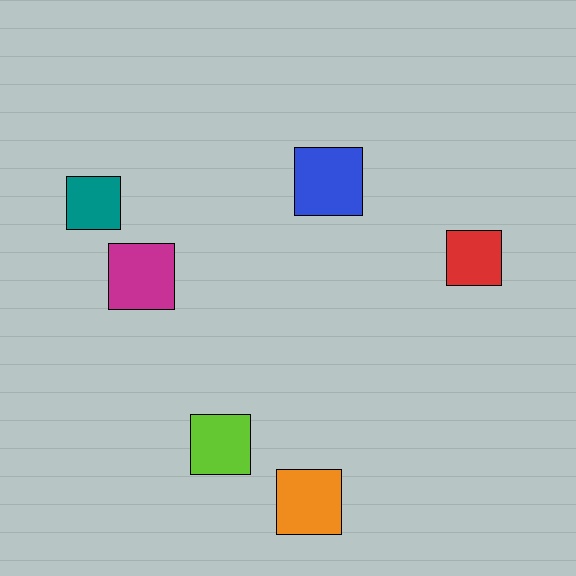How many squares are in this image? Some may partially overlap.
There are 6 squares.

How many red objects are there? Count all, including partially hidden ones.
There is 1 red object.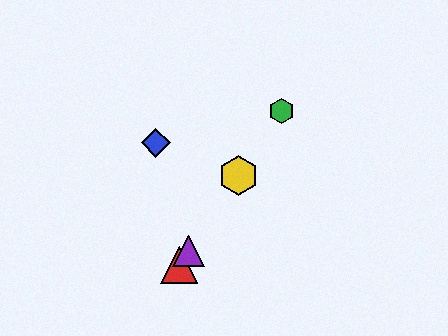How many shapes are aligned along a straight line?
4 shapes (the red triangle, the green hexagon, the yellow hexagon, the purple triangle) are aligned along a straight line.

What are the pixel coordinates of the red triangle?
The red triangle is at (179, 265).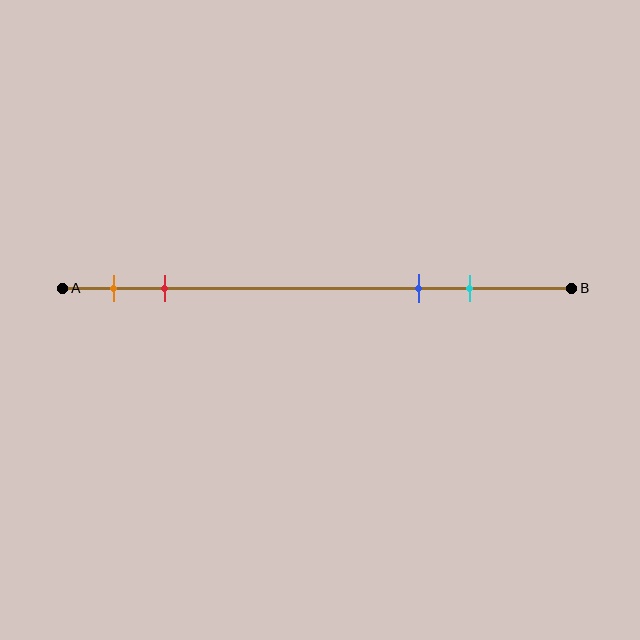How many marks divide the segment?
There are 4 marks dividing the segment.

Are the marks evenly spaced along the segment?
No, the marks are not evenly spaced.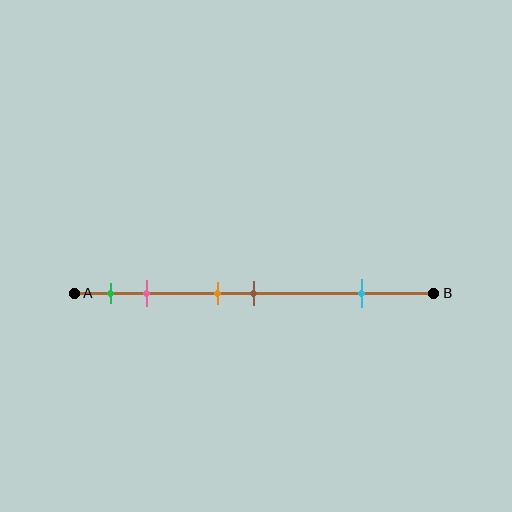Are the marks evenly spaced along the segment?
No, the marks are not evenly spaced.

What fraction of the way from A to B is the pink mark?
The pink mark is approximately 20% (0.2) of the way from A to B.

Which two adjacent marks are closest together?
The orange and brown marks are the closest adjacent pair.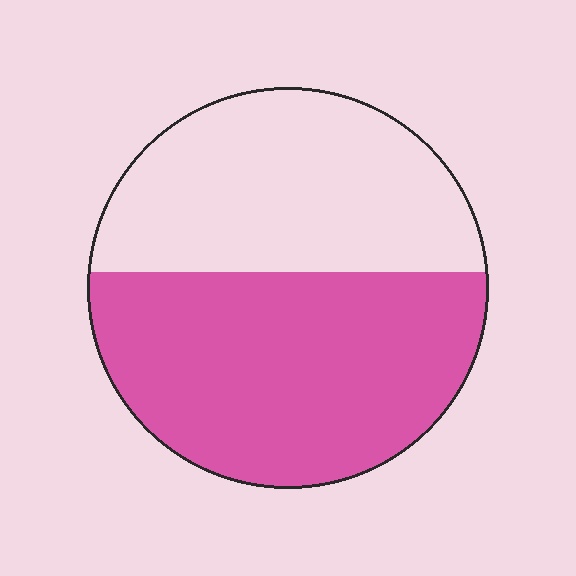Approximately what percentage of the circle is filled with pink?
Approximately 55%.